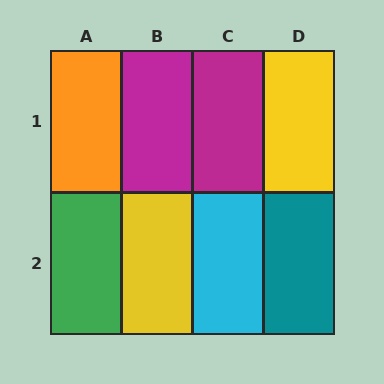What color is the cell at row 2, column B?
Yellow.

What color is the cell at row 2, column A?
Green.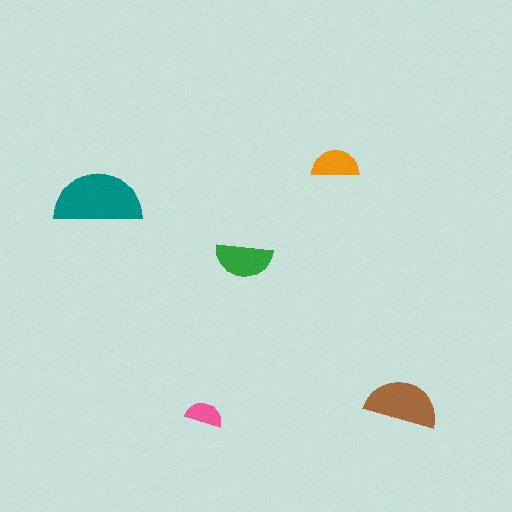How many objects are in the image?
There are 5 objects in the image.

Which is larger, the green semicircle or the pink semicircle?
The green one.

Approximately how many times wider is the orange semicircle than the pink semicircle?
About 1.5 times wider.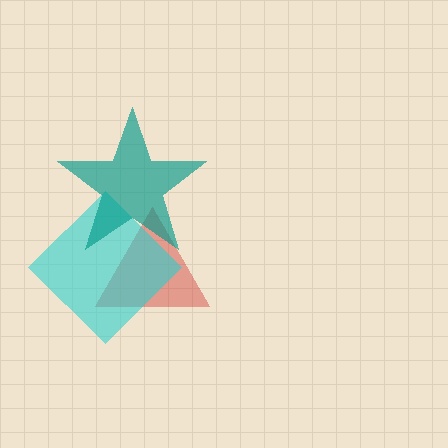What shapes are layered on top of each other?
The layered shapes are: a red triangle, a cyan diamond, a teal star.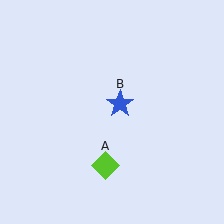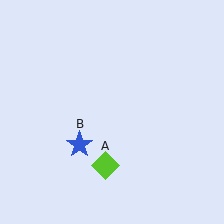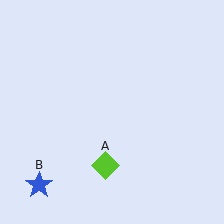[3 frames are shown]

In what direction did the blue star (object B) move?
The blue star (object B) moved down and to the left.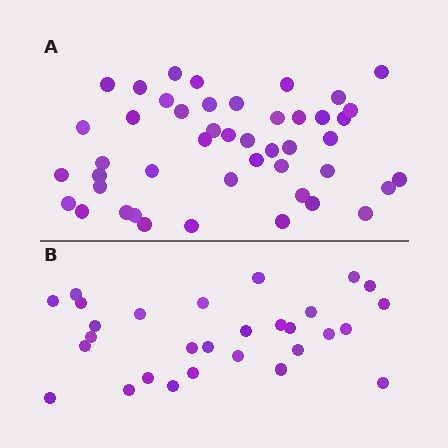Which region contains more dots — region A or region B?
Region A (the top region) has more dots.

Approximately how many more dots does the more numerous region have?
Region A has approximately 15 more dots than region B.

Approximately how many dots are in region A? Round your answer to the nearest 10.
About 50 dots. (The exact count is 46, which rounds to 50.)